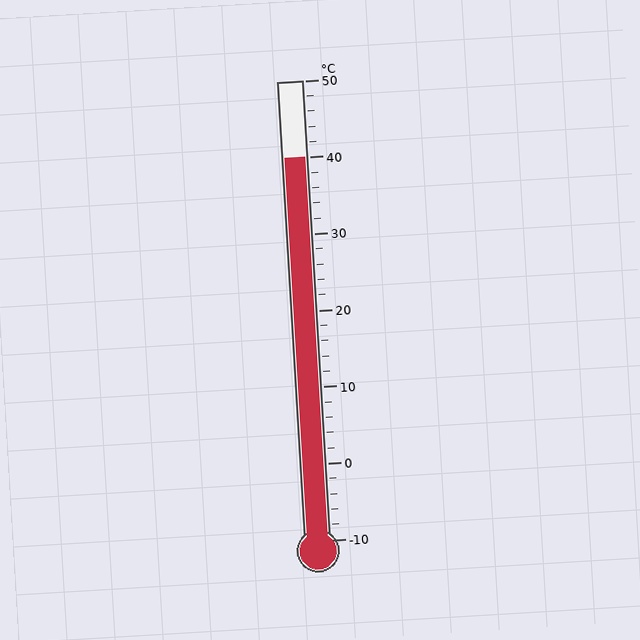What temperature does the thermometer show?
The thermometer shows approximately 40°C.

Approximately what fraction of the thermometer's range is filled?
The thermometer is filled to approximately 85% of its range.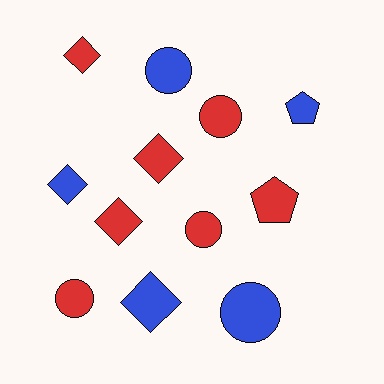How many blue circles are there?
There are 2 blue circles.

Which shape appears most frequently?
Circle, with 5 objects.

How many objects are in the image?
There are 12 objects.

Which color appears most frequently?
Red, with 7 objects.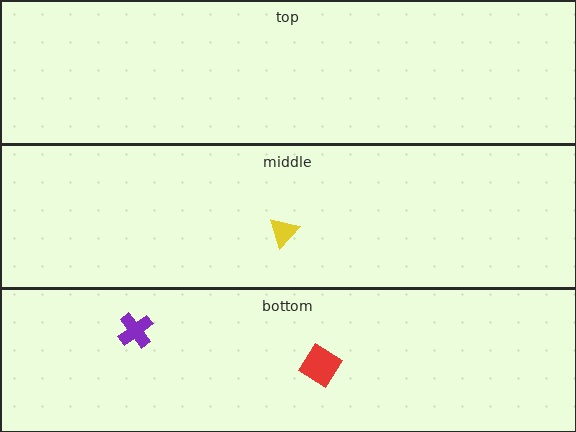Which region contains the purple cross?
The bottom region.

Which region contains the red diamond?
The bottom region.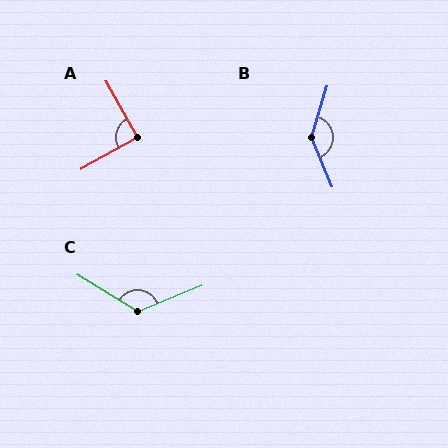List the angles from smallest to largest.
A (91°), C (127°), B (141°).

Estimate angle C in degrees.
Approximately 127 degrees.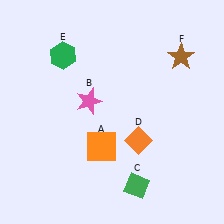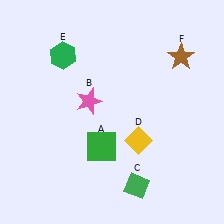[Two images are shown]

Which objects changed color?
A changed from orange to green. D changed from orange to yellow.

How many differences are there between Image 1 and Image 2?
There are 2 differences between the two images.